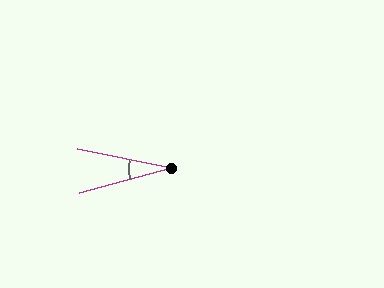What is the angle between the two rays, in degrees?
Approximately 27 degrees.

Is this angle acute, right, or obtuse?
It is acute.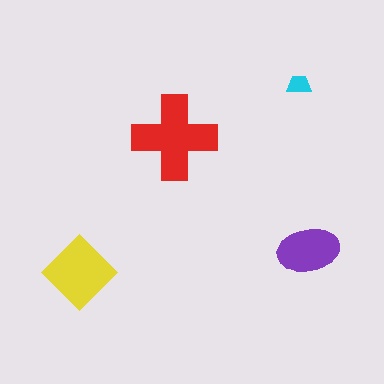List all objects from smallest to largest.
The cyan trapezoid, the purple ellipse, the yellow diamond, the red cross.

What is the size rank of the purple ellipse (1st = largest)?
3rd.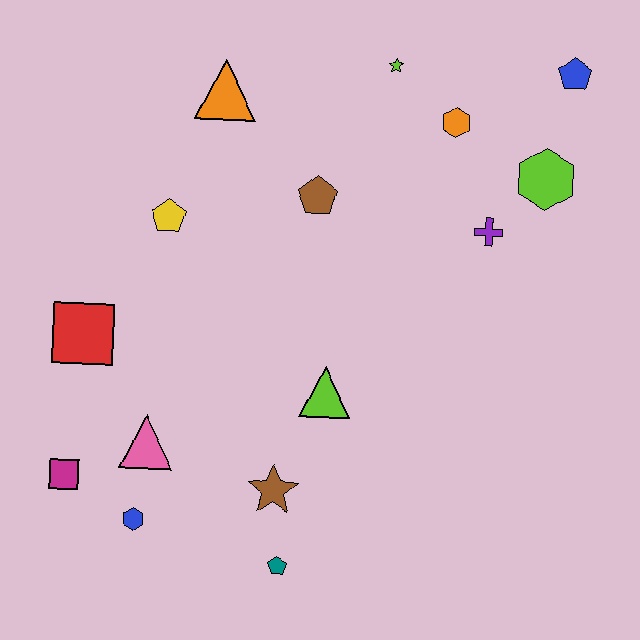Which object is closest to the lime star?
The orange hexagon is closest to the lime star.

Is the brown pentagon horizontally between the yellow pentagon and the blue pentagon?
Yes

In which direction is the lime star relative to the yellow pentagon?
The lime star is to the right of the yellow pentagon.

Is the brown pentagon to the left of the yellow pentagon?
No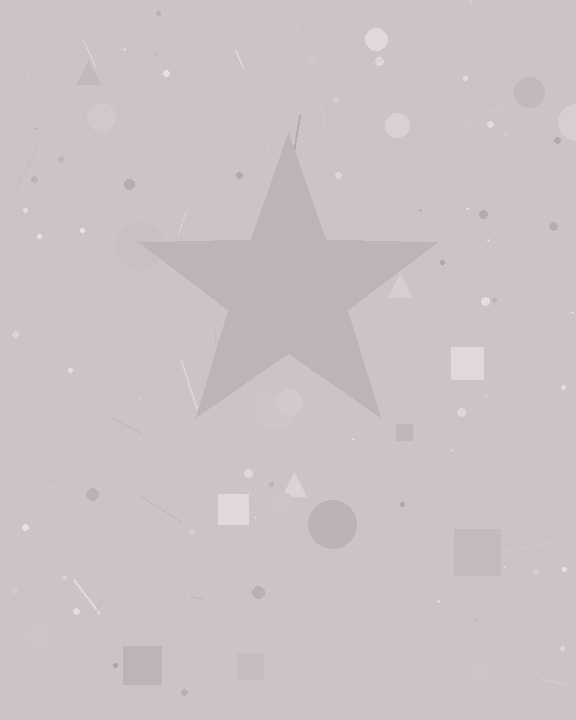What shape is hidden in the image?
A star is hidden in the image.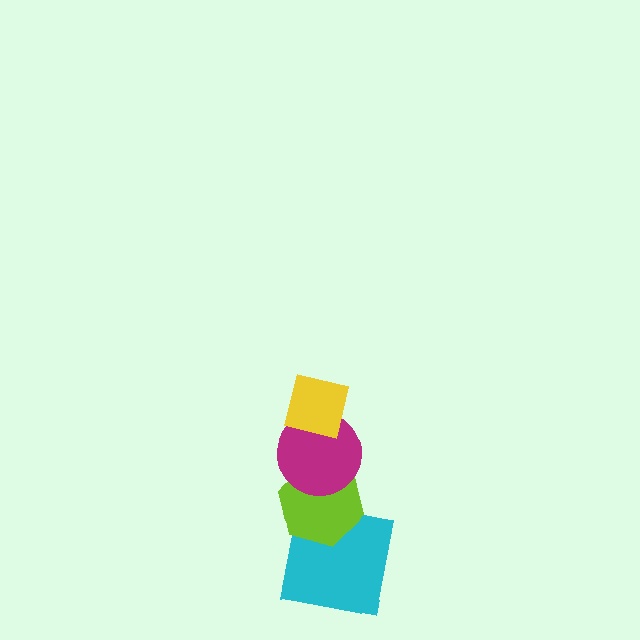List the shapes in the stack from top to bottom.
From top to bottom: the yellow square, the magenta circle, the lime hexagon, the cyan square.